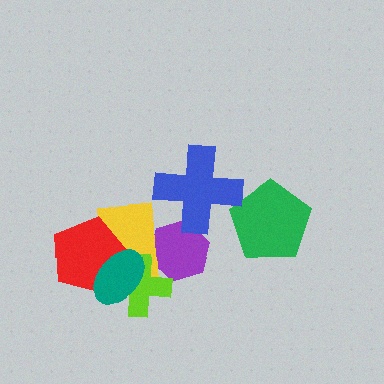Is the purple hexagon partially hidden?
Yes, it is partially covered by another shape.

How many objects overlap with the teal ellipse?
3 objects overlap with the teal ellipse.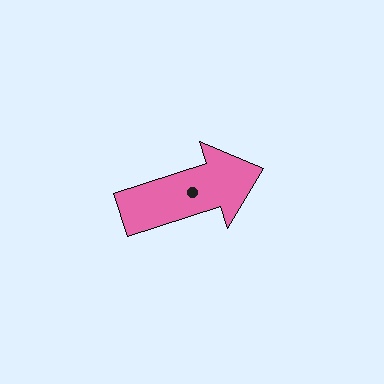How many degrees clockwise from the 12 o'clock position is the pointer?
Approximately 72 degrees.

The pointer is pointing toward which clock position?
Roughly 2 o'clock.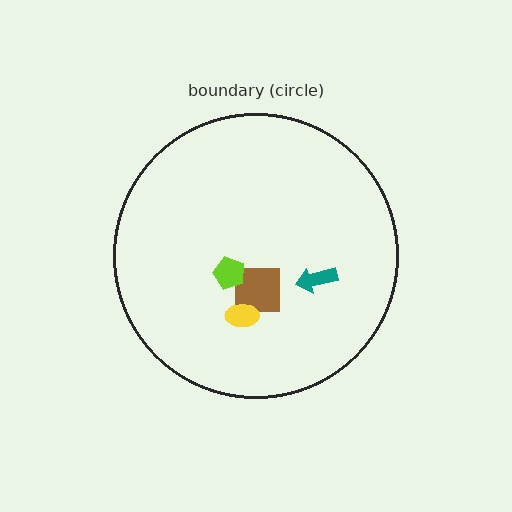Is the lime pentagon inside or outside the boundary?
Inside.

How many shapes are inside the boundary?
4 inside, 0 outside.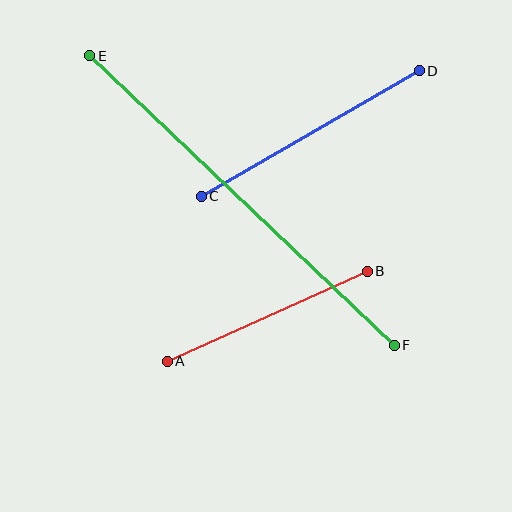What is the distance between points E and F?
The distance is approximately 421 pixels.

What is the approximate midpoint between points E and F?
The midpoint is at approximately (242, 200) pixels.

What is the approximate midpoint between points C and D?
The midpoint is at approximately (310, 133) pixels.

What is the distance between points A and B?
The distance is approximately 219 pixels.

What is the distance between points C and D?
The distance is approximately 252 pixels.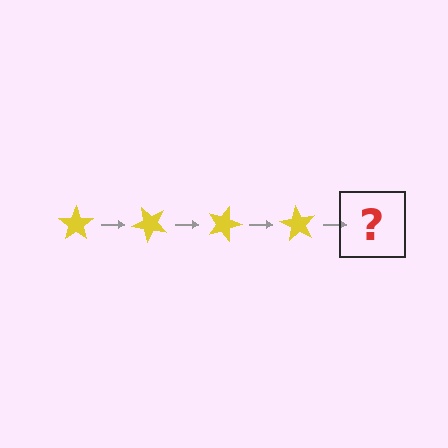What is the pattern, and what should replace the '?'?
The pattern is that the star rotates 45 degrees each step. The '?' should be a yellow star rotated 180 degrees.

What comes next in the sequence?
The next element should be a yellow star rotated 180 degrees.